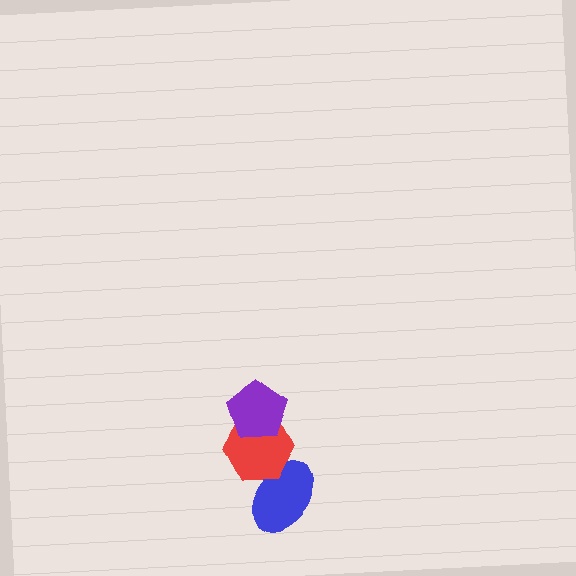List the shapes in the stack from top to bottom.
From top to bottom: the purple pentagon, the red hexagon, the blue ellipse.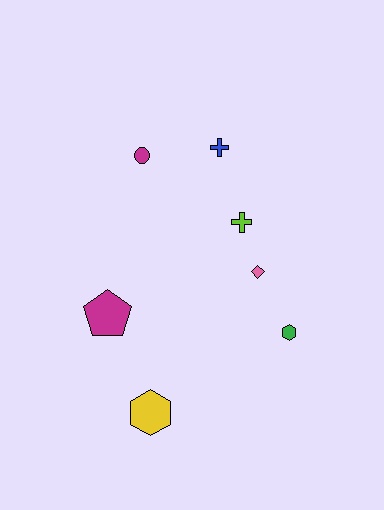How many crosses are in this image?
There are 2 crosses.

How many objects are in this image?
There are 7 objects.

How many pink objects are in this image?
There is 1 pink object.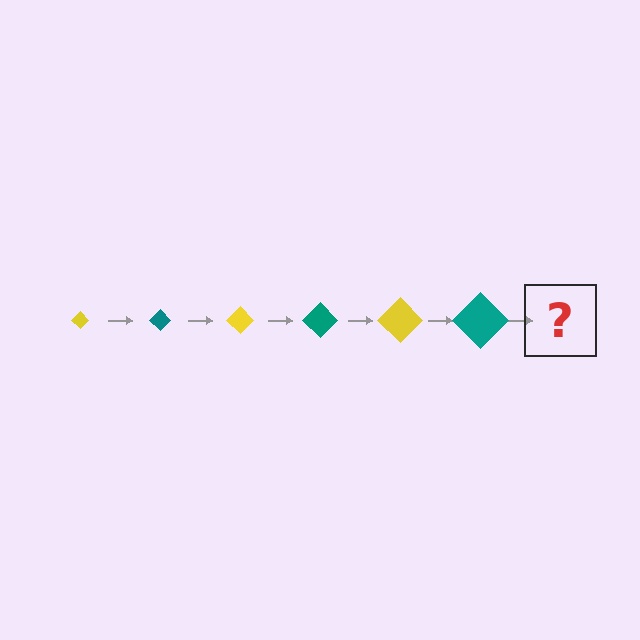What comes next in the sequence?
The next element should be a yellow diamond, larger than the previous one.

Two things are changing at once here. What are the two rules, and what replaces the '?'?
The two rules are that the diamond grows larger each step and the color cycles through yellow and teal. The '?' should be a yellow diamond, larger than the previous one.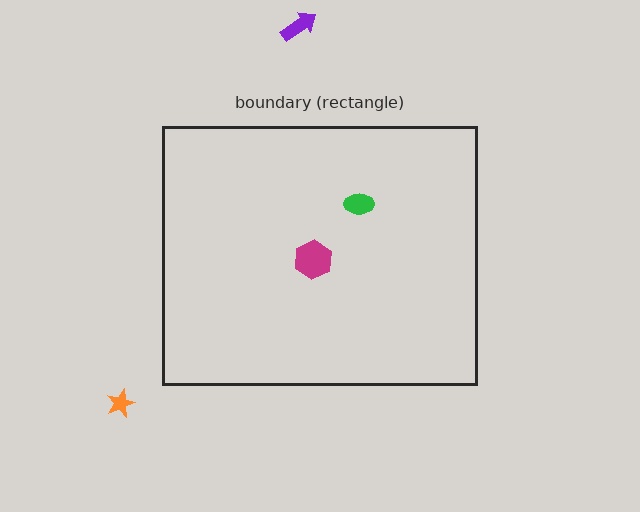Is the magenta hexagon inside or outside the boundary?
Inside.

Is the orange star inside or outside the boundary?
Outside.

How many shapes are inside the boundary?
2 inside, 2 outside.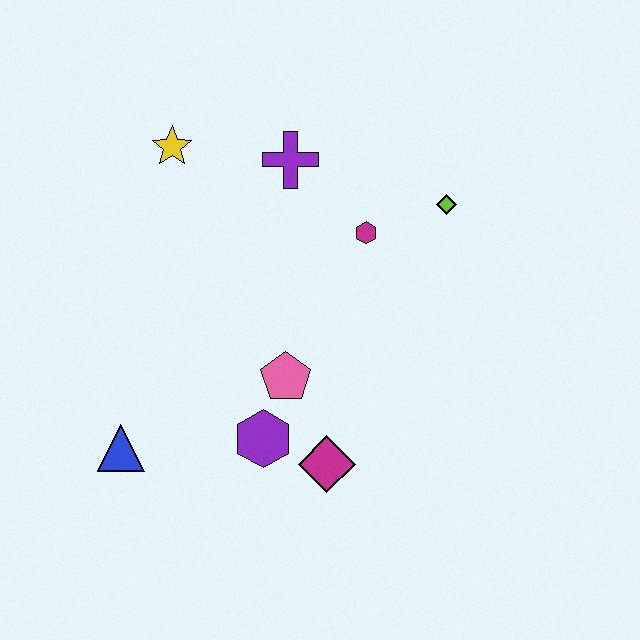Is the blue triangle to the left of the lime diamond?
Yes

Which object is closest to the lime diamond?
The magenta hexagon is closest to the lime diamond.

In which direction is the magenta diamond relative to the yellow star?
The magenta diamond is below the yellow star.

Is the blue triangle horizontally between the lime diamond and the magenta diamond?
No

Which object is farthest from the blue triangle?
The lime diamond is farthest from the blue triangle.